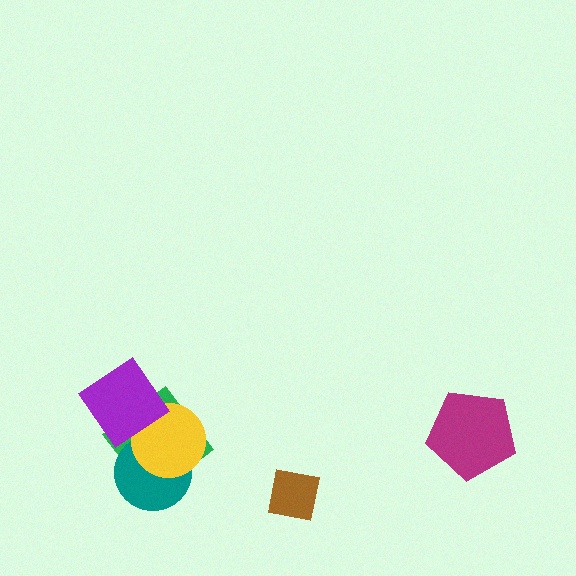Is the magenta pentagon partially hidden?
No, no other shape covers it.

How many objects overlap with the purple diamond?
3 objects overlap with the purple diamond.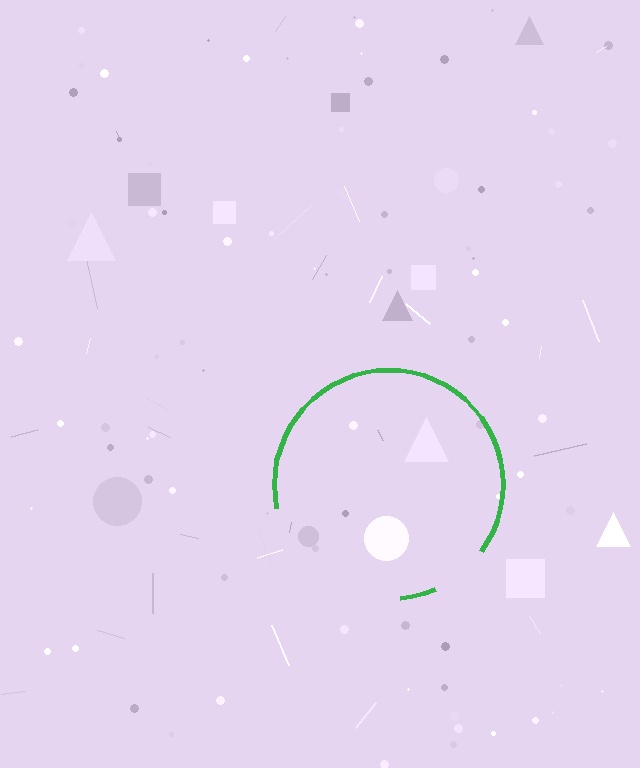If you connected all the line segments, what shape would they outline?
They would outline a circle.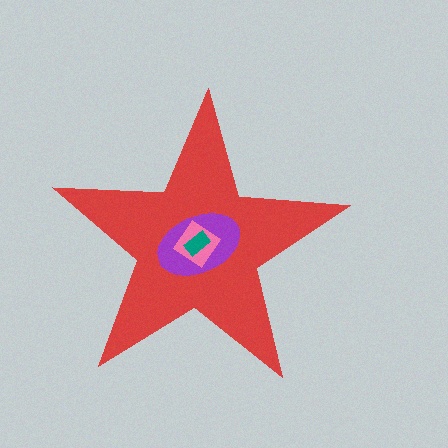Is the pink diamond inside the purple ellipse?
Yes.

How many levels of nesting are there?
4.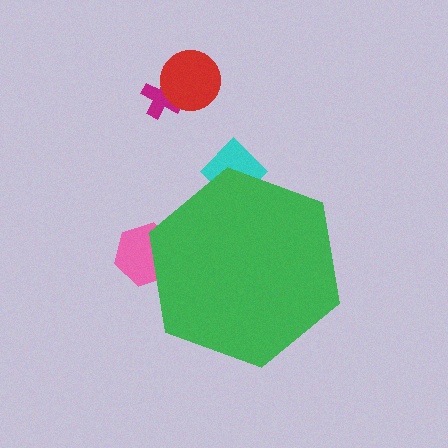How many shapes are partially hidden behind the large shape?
2 shapes are partially hidden.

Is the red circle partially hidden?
No, the red circle is fully visible.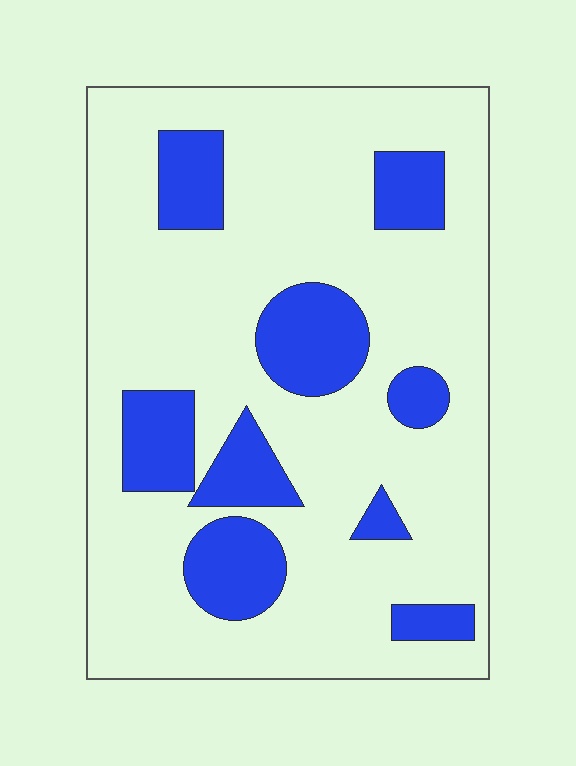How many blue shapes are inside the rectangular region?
9.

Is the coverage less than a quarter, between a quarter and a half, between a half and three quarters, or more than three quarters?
Less than a quarter.